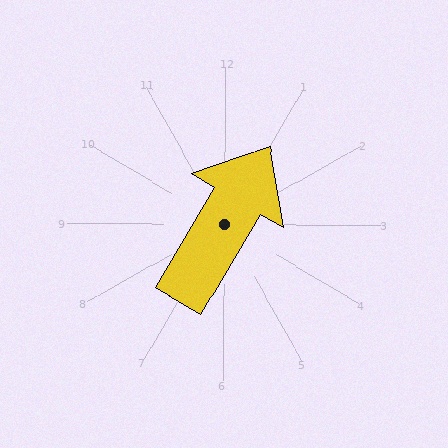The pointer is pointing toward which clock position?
Roughly 1 o'clock.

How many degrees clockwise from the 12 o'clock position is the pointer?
Approximately 30 degrees.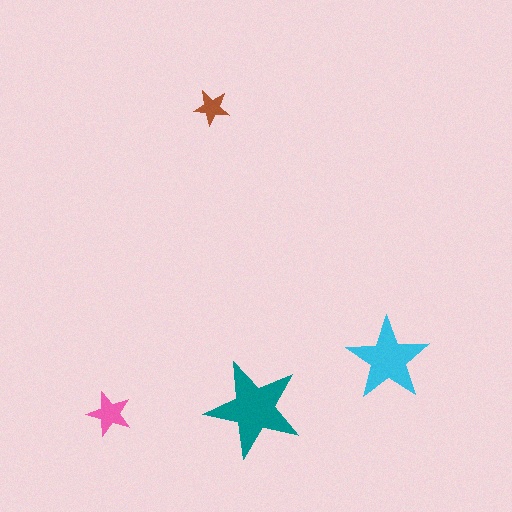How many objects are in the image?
There are 4 objects in the image.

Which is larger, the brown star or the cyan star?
The cyan one.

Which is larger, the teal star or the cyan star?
The teal one.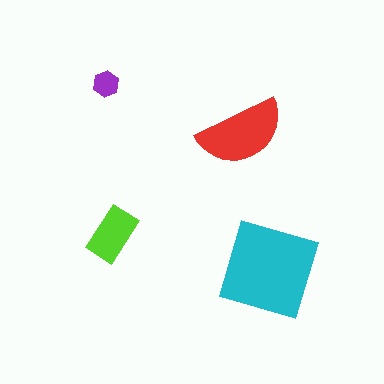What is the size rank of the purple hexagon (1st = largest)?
4th.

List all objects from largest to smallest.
The cyan diamond, the red semicircle, the lime rectangle, the purple hexagon.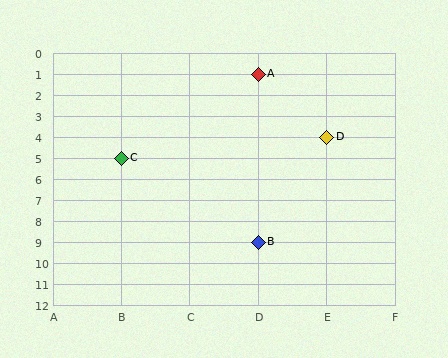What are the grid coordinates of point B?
Point B is at grid coordinates (D, 9).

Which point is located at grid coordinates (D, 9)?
Point B is at (D, 9).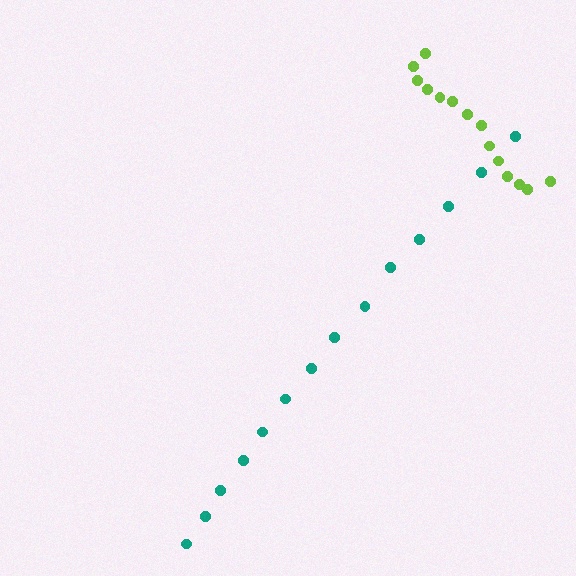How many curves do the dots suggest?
There are 2 distinct paths.